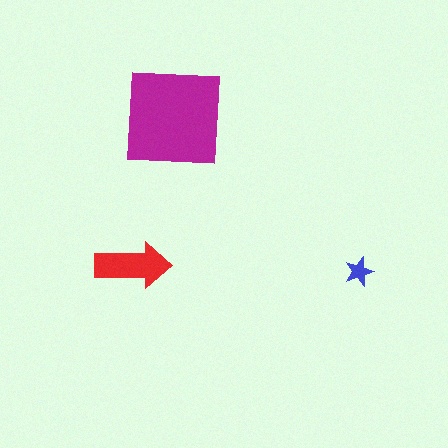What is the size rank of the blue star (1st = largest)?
3rd.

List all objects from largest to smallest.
The magenta square, the red arrow, the blue star.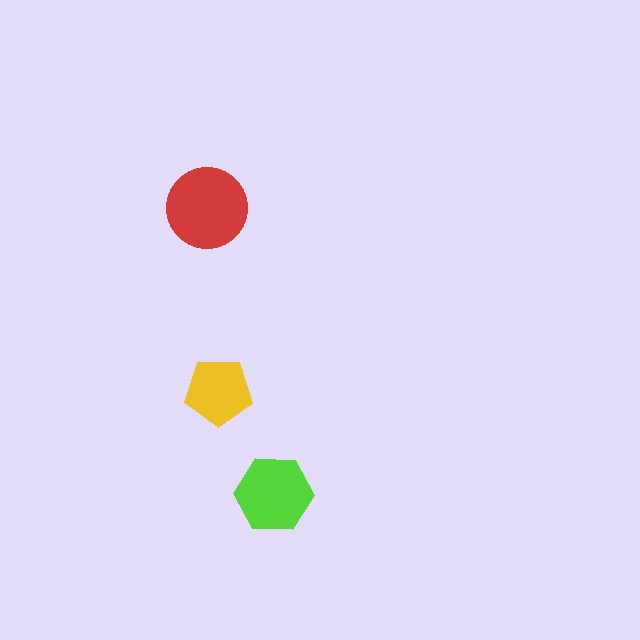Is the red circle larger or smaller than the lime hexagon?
Larger.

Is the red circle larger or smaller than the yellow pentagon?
Larger.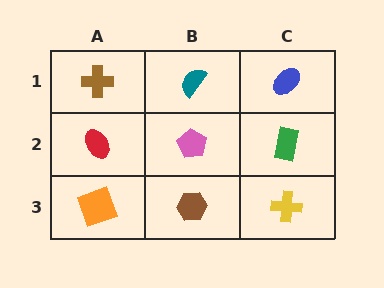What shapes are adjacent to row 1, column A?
A red ellipse (row 2, column A), a teal semicircle (row 1, column B).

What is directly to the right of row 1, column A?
A teal semicircle.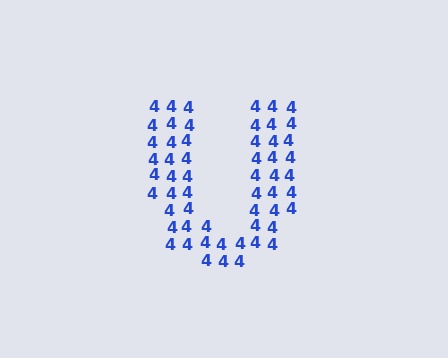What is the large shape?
The large shape is the letter U.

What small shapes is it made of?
It is made of small digit 4's.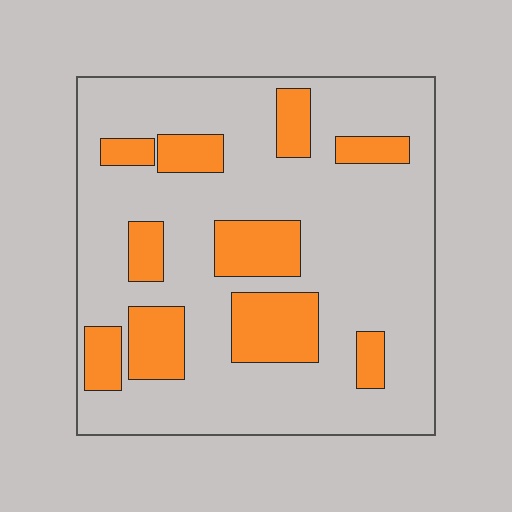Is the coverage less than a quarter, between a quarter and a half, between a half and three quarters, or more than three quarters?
Less than a quarter.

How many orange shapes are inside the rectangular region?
10.